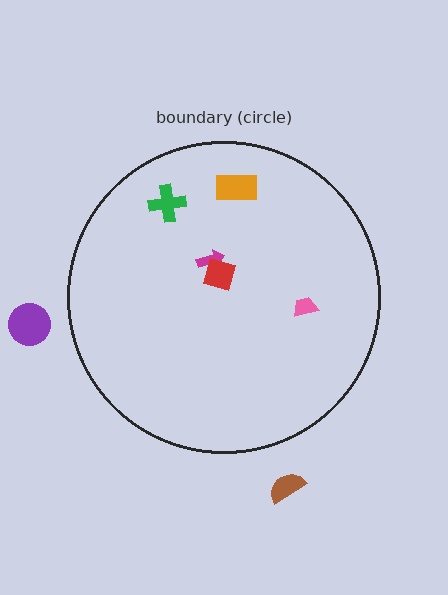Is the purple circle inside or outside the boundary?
Outside.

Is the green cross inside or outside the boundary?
Inside.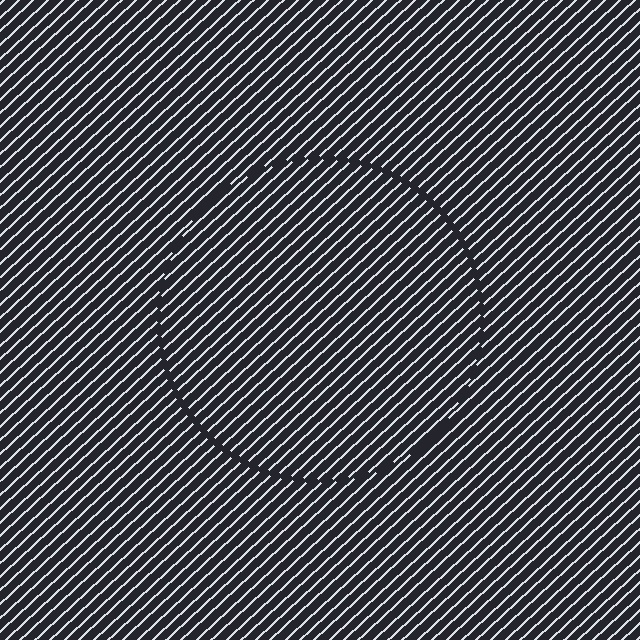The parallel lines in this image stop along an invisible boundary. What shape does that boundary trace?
An illusory circle. The interior of the shape contains the same grating, shifted by half a period — the contour is defined by the phase discontinuity where line-ends from the inner and outer gratings abut.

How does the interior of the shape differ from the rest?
The interior of the shape contains the same grating, shifted by half a period — the contour is defined by the phase discontinuity where line-ends from the inner and outer gratings abut.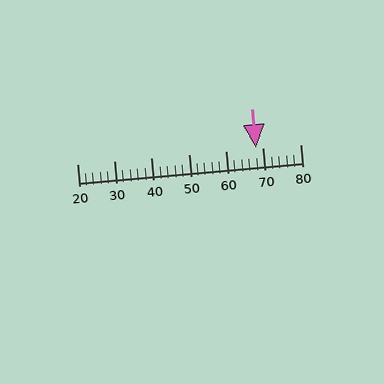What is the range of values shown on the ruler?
The ruler shows values from 20 to 80.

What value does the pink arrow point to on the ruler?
The pink arrow points to approximately 68.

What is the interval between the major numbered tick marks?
The major tick marks are spaced 10 units apart.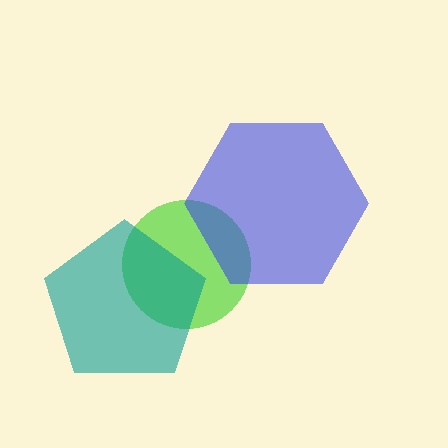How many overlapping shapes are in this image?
There are 3 overlapping shapes in the image.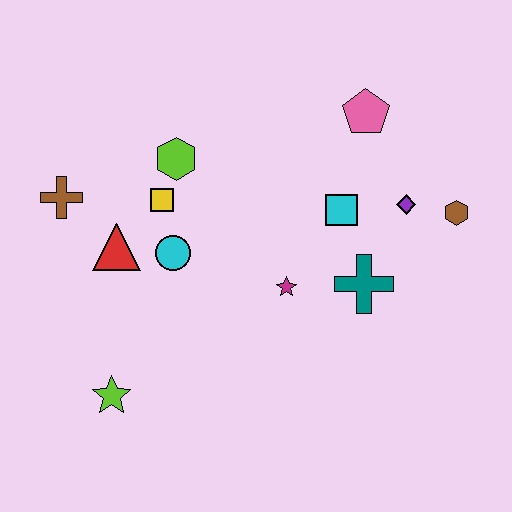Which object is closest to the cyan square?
The purple diamond is closest to the cyan square.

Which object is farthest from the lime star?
The brown hexagon is farthest from the lime star.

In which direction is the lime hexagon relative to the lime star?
The lime hexagon is above the lime star.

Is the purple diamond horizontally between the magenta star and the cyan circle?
No